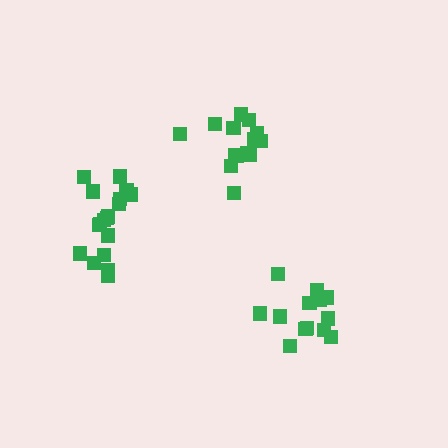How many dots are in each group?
Group 1: 14 dots, Group 2: 18 dots, Group 3: 13 dots (45 total).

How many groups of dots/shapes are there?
There are 3 groups.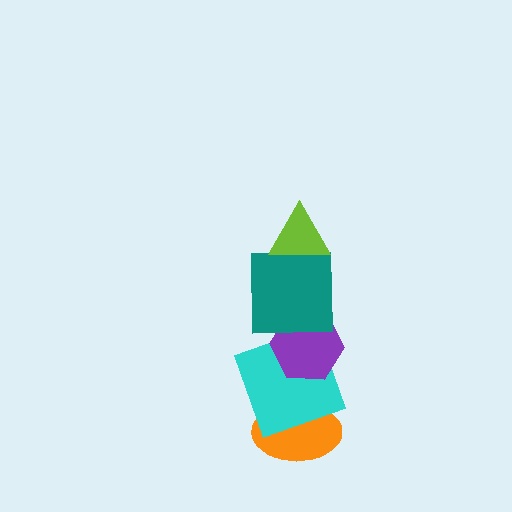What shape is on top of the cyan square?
The purple hexagon is on top of the cyan square.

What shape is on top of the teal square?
The lime triangle is on top of the teal square.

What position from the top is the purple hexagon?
The purple hexagon is 3rd from the top.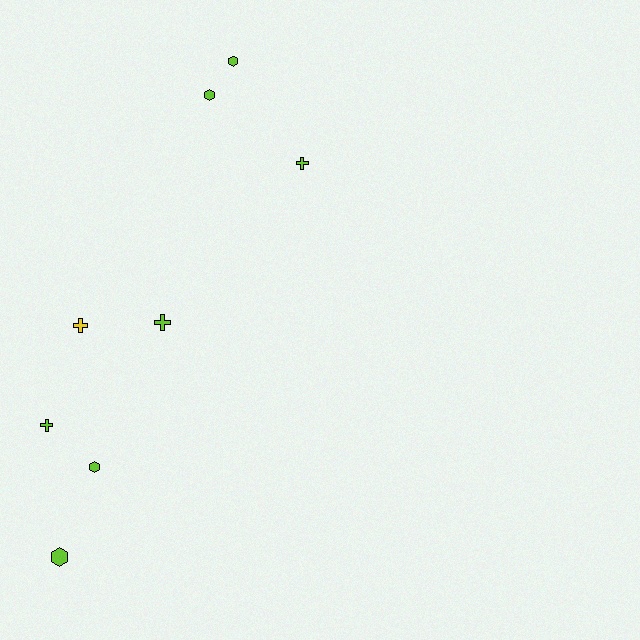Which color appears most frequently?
Lime, with 7 objects.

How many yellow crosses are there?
There is 1 yellow cross.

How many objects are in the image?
There are 8 objects.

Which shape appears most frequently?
Cross, with 4 objects.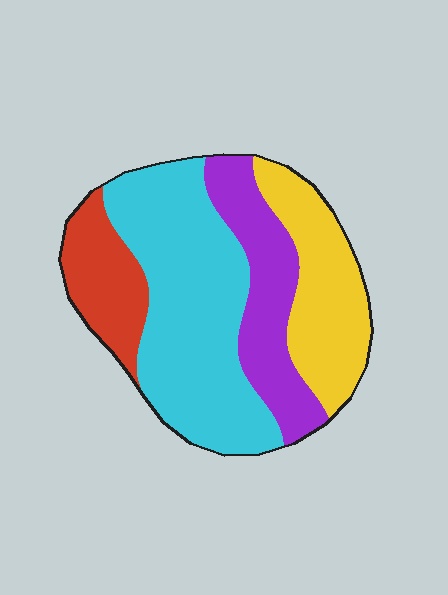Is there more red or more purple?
Purple.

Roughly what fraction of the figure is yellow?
Yellow covers 22% of the figure.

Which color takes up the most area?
Cyan, at roughly 45%.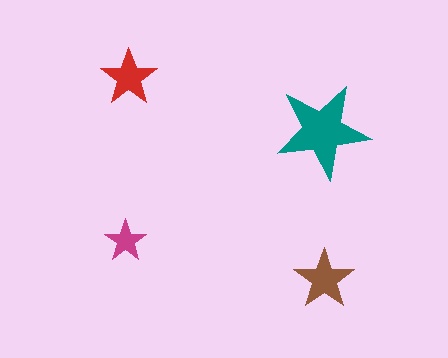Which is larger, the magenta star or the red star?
The red one.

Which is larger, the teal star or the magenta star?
The teal one.